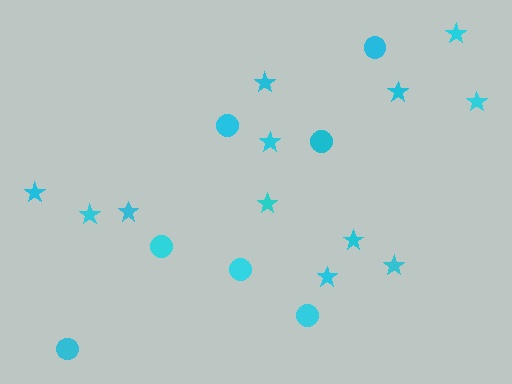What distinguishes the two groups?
There are 2 groups: one group of circles (7) and one group of stars (12).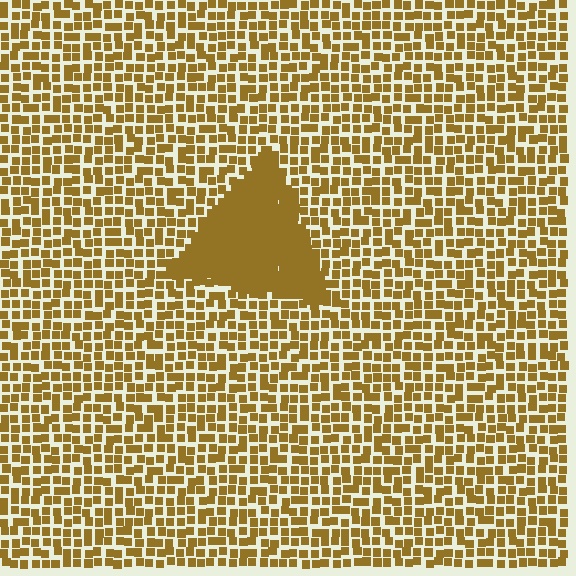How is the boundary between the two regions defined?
The boundary is defined by a change in element density (approximately 2.4x ratio). All elements are the same color, size, and shape.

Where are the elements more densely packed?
The elements are more densely packed inside the triangle boundary.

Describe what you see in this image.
The image contains small brown elements arranged at two different densities. A triangle-shaped region is visible where the elements are more densely packed than the surrounding area.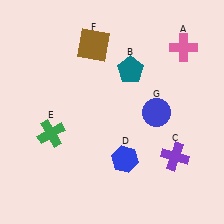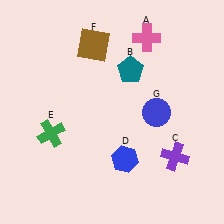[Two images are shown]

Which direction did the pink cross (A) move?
The pink cross (A) moved left.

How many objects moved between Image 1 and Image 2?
1 object moved between the two images.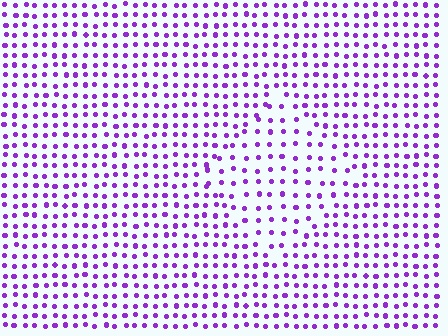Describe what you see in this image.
The image contains small purple elements arranged at two different densities. A diamond-shaped region is visible where the elements are less densely packed than the surrounding area.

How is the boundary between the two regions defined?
The boundary is defined by a change in element density (approximately 1.6x ratio). All elements are the same color, size, and shape.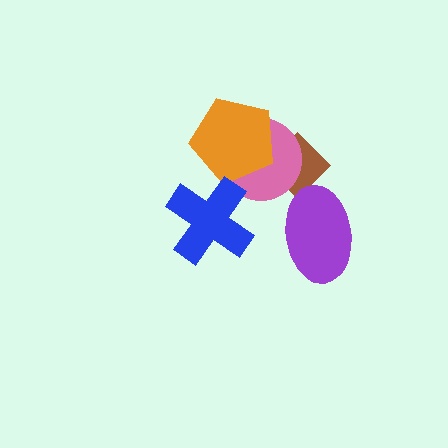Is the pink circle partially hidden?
Yes, it is partially covered by another shape.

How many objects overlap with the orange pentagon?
2 objects overlap with the orange pentagon.